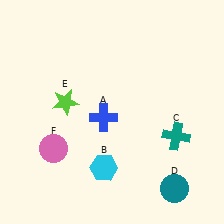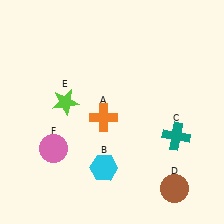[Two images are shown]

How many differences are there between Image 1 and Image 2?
There are 2 differences between the two images.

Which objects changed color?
A changed from blue to orange. D changed from teal to brown.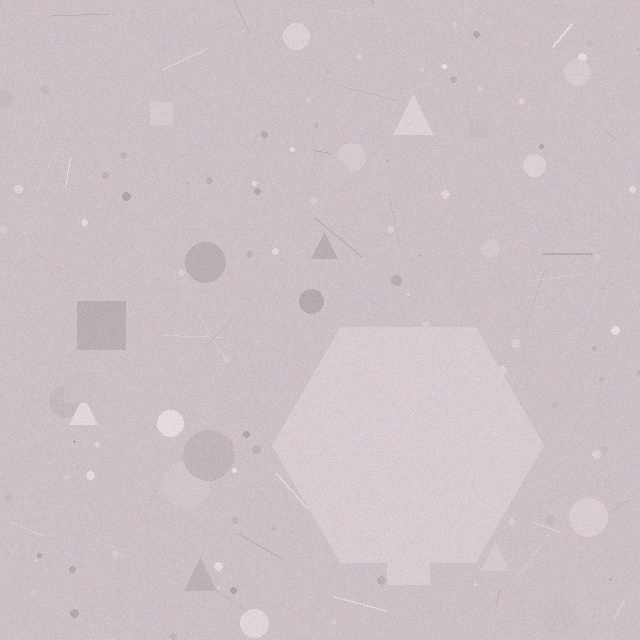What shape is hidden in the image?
A hexagon is hidden in the image.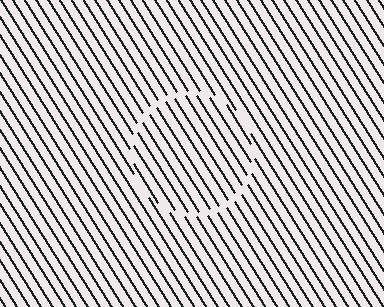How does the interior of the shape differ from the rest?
The interior of the shape contains the same grating, shifted by half a period — the contour is defined by the phase discontinuity where line-ends from the inner and outer gratings abut.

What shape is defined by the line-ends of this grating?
An illusory circle. The interior of the shape contains the same grating, shifted by half a period — the contour is defined by the phase discontinuity where line-ends from the inner and outer gratings abut.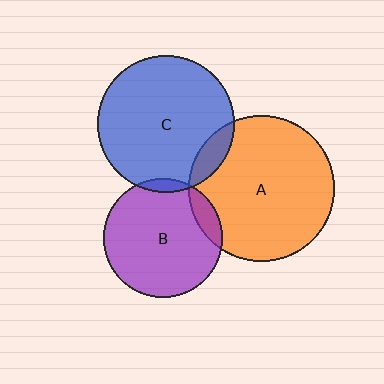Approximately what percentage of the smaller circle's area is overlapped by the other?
Approximately 5%.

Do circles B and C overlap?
Yes.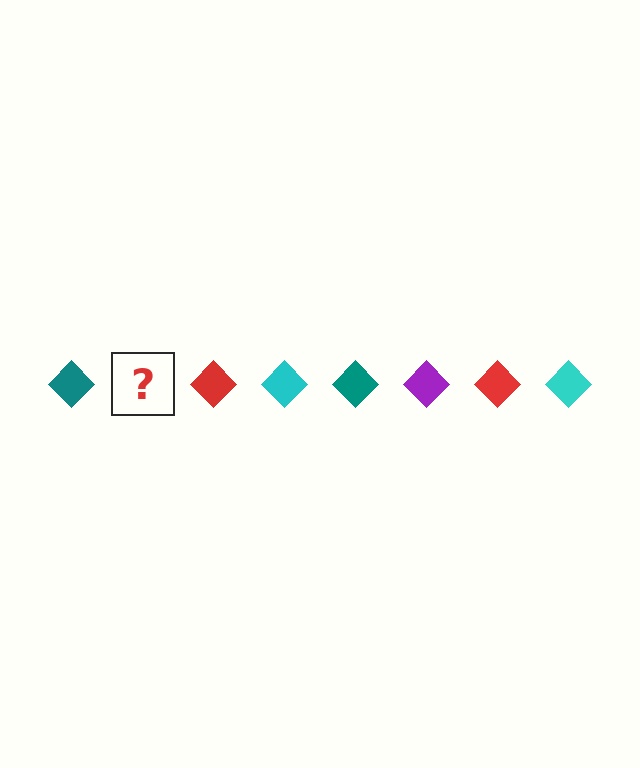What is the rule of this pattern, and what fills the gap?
The rule is that the pattern cycles through teal, purple, red, cyan diamonds. The gap should be filled with a purple diamond.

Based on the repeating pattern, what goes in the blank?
The blank should be a purple diamond.